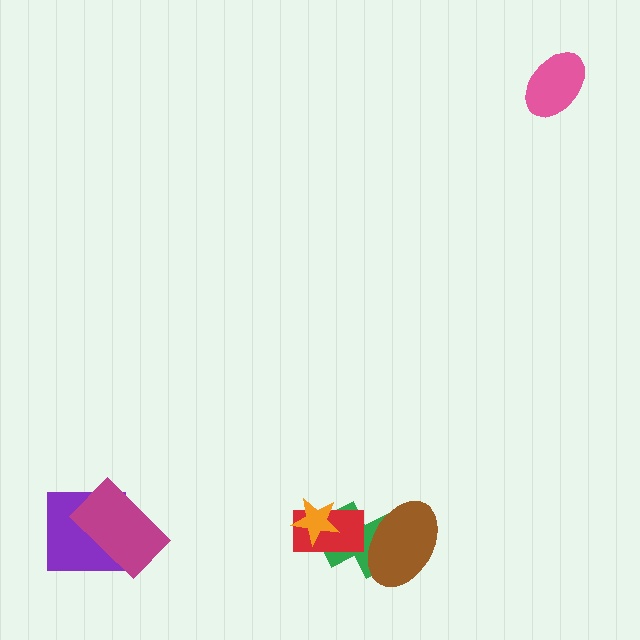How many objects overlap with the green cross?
3 objects overlap with the green cross.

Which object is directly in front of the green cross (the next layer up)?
The red rectangle is directly in front of the green cross.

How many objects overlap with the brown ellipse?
1 object overlaps with the brown ellipse.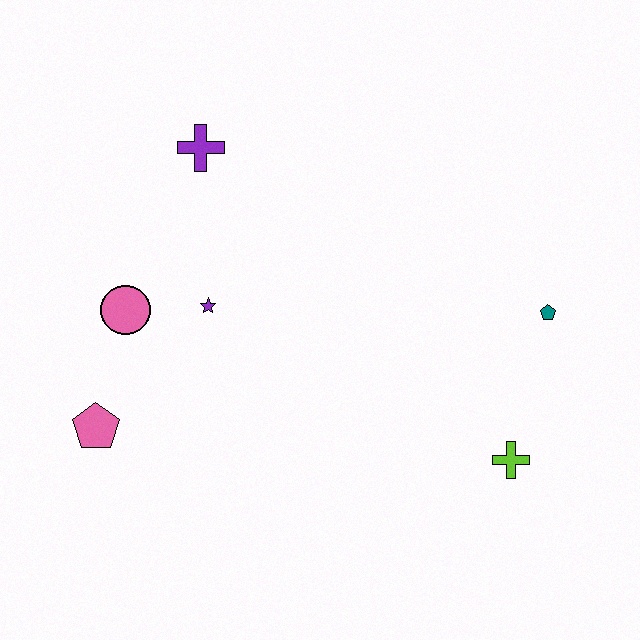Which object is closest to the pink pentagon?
The pink circle is closest to the pink pentagon.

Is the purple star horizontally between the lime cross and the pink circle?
Yes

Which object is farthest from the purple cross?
The lime cross is farthest from the purple cross.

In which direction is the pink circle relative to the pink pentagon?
The pink circle is above the pink pentagon.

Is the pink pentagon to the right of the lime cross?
No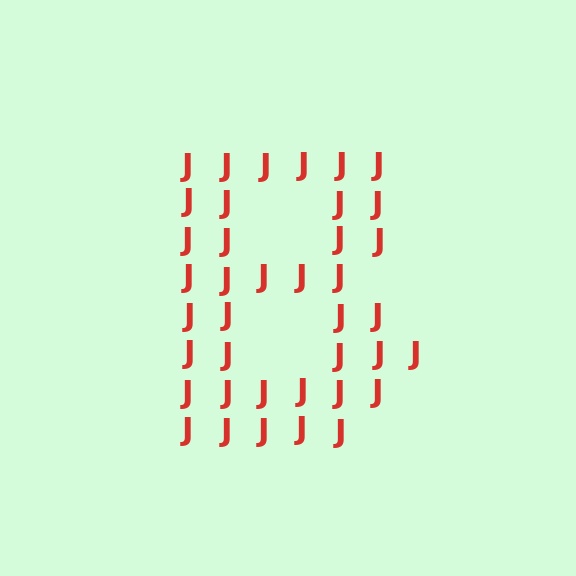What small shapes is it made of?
It is made of small letter J's.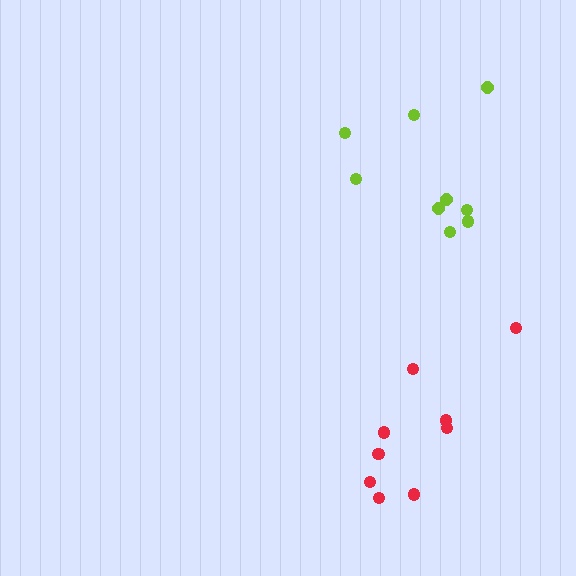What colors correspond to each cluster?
The clusters are colored: red, lime.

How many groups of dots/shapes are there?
There are 2 groups.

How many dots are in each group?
Group 1: 9 dots, Group 2: 9 dots (18 total).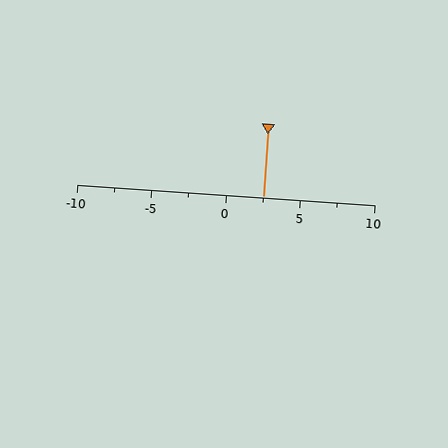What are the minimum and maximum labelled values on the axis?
The axis runs from -10 to 10.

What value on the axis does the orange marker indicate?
The marker indicates approximately 2.5.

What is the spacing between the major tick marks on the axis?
The major ticks are spaced 5 apart.